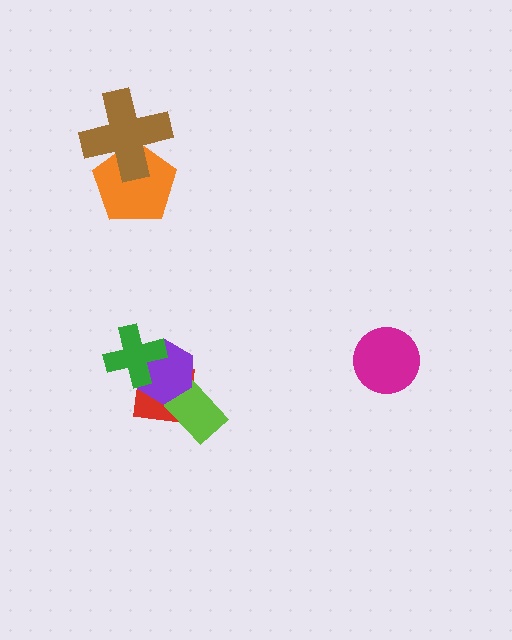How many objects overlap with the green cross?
2 objects overlap with the green cross.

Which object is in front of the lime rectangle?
The purple hexagon is in front of the lime rectangle.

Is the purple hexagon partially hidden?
Yes, it is partially covered by another shape.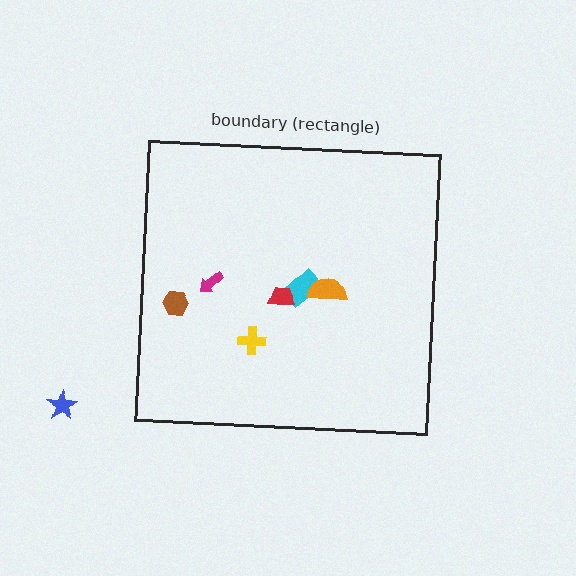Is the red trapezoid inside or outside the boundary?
Inside.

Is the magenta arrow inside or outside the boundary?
Inside.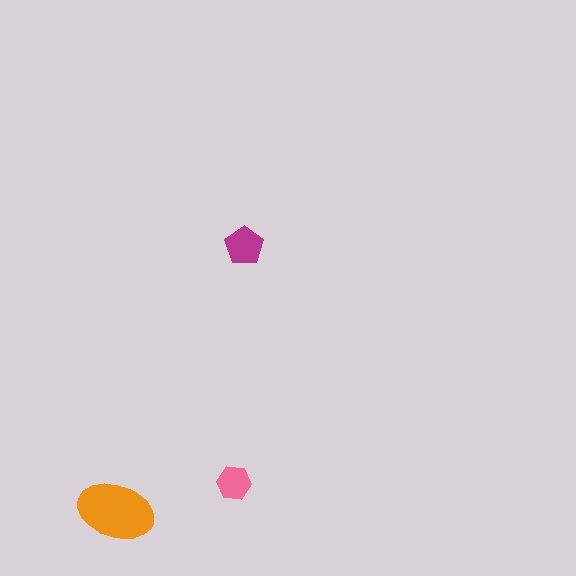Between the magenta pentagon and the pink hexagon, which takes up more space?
The magenta pentagon.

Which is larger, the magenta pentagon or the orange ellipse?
The orange ellipse.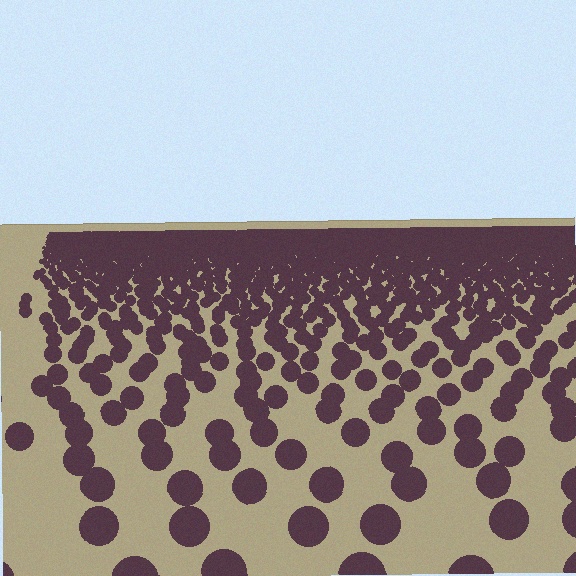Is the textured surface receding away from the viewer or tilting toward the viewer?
The surface is receding away from the viewer. Texture elements get smaller and denser toward the top.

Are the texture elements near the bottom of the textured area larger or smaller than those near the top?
Larger. Near the bottom, elements are closer to the viewer and appear at a bigger on-screen size.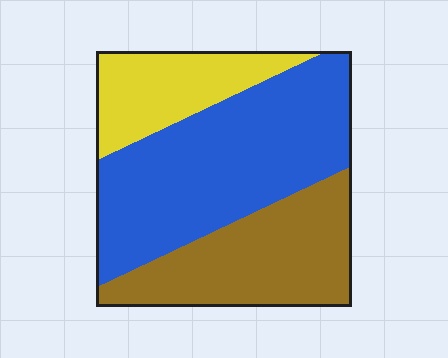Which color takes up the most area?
Blue, at roughly 50%.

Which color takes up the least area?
Yellow, at roughly 20%.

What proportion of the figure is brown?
Brown takes up about one third (1/3) of the figure.